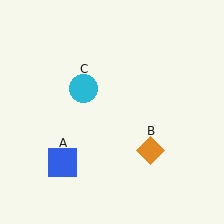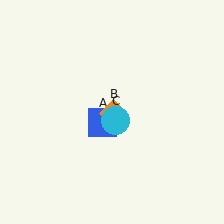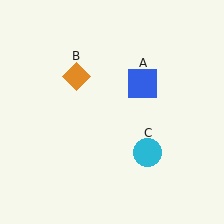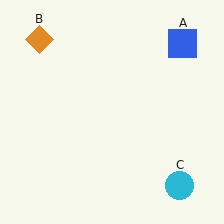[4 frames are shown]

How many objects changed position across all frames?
3 objects changed position: blue square (object A), orange diamond (object B), cyan circle (object C).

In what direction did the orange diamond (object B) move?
The orange diamond (object B) moved up and to the left.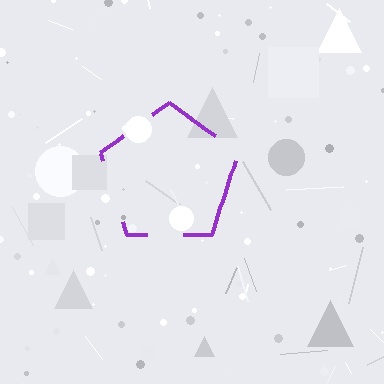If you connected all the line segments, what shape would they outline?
They would outline a pentagon.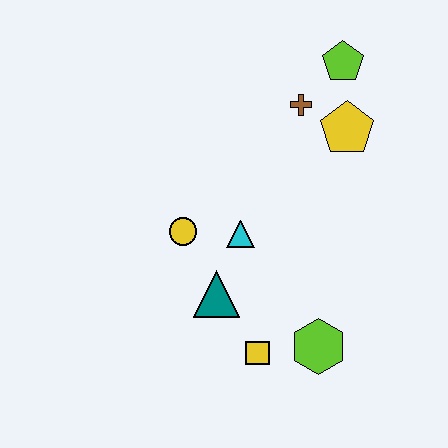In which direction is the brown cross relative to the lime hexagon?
The brown cross is above the lime hexagon.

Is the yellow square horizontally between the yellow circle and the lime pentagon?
Yes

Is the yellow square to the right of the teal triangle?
Yes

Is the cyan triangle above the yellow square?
Yes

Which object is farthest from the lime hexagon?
The lime pentagon is farthest from the lime hexagon.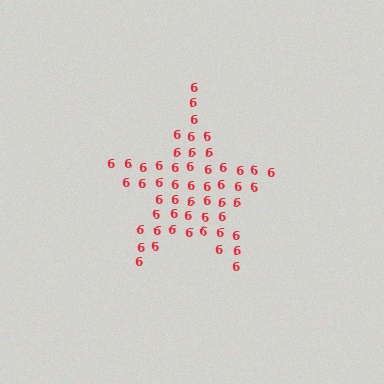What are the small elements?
The small elements are digit 6's.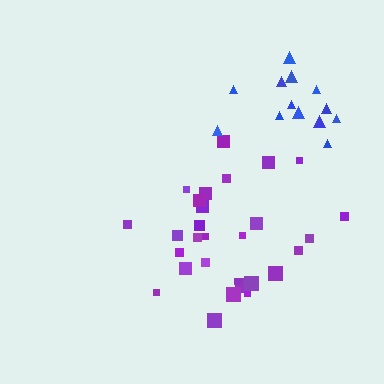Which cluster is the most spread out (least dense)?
Blue.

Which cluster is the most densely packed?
Purple.